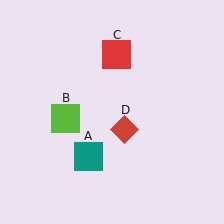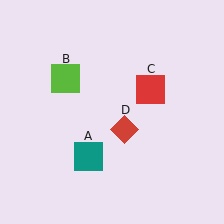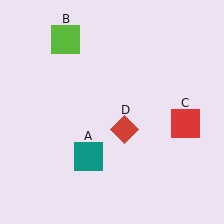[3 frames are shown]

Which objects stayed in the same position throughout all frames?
Teal square (object A) and red diamond (object D) remained stationary.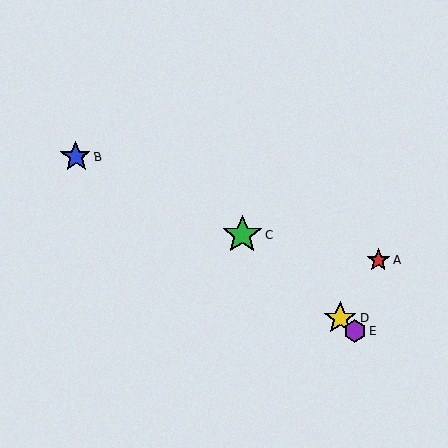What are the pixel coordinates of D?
Object D is at (340, 318).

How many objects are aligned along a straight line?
3 objects (C, D, E) are aligned along a straight line.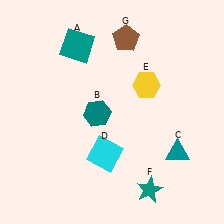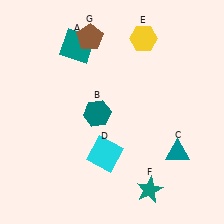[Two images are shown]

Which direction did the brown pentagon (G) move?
The brown pentagon (G) moved left.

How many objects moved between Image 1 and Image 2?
2 objects moved between the two images.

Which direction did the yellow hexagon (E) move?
The yellow hexagon (E) moved up.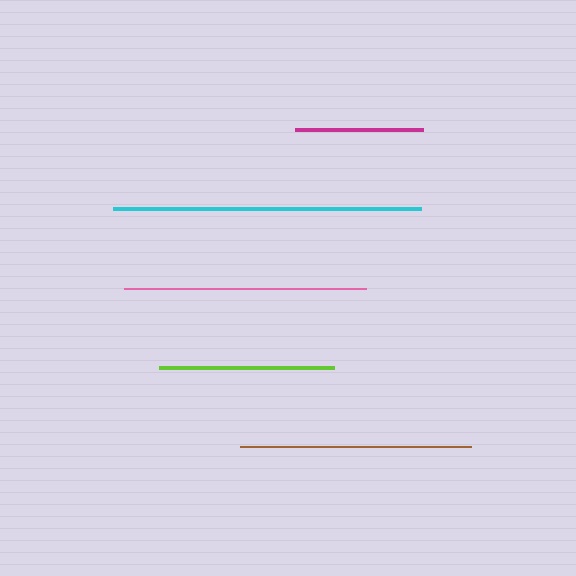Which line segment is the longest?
The cyan line is the longest at approximately 308 pixels.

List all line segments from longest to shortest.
From longest to shortest: cyan, pink, brown, lime, magenta.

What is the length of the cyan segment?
The cyan segment is approximately 308 pixels long.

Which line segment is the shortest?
The magenta line is the shortest at approximately 128 pixels.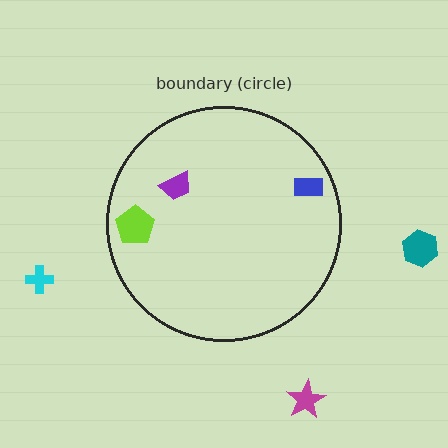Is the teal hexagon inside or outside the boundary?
Outside.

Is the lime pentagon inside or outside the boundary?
Inside.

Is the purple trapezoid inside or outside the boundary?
Inside.